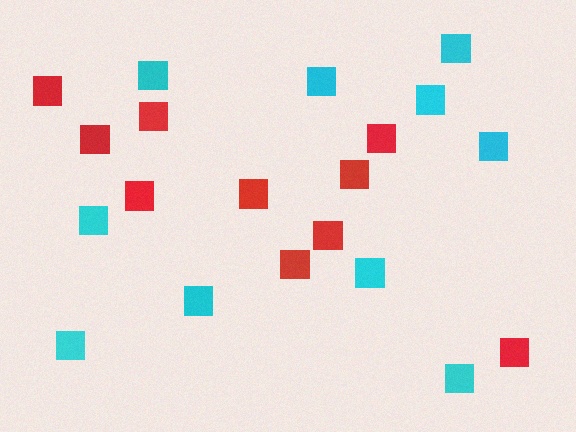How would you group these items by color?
There are 2 groups: one group of red squares (10) and one group of cyan squares (10).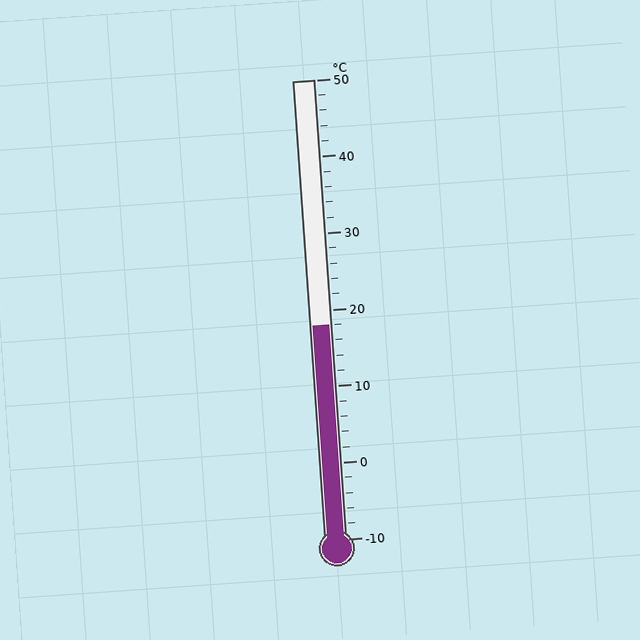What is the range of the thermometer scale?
The thermometer scale ranges from -10°C to 50°C.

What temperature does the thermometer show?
The thermometer shows approximately 18°C.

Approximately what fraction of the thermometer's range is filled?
The thermometer is filled to approximately 45% of its range.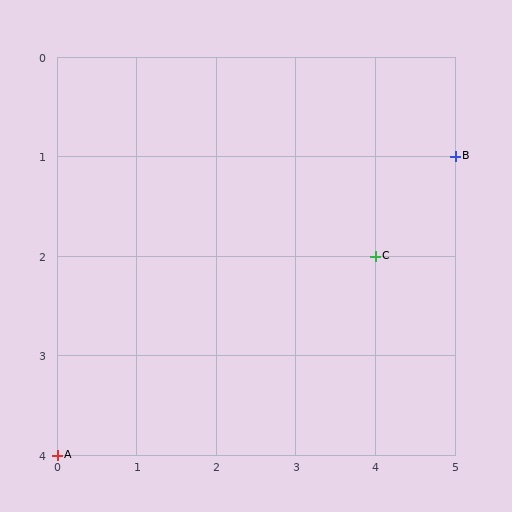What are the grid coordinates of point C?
Point C is at grid coordinates (4, 2).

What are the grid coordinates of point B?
Point B is at grid coordinates (5, 1).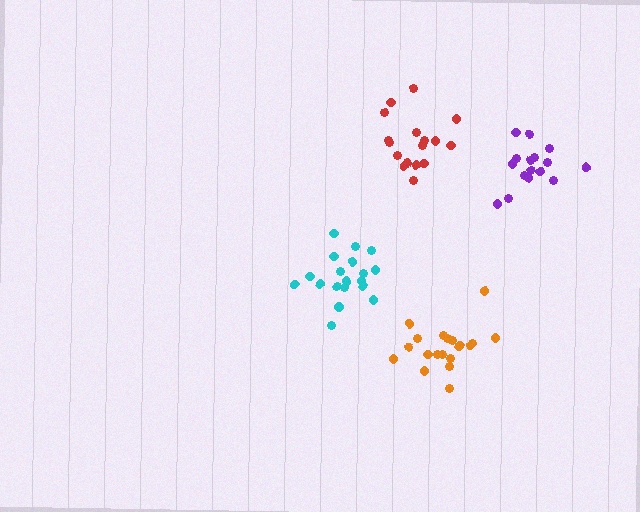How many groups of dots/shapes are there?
There are 4 groups.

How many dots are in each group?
Group 1: 19 dots, Group 2: 19 dots, Group 3: 17 dots, Group 4: 16 dots (71 total).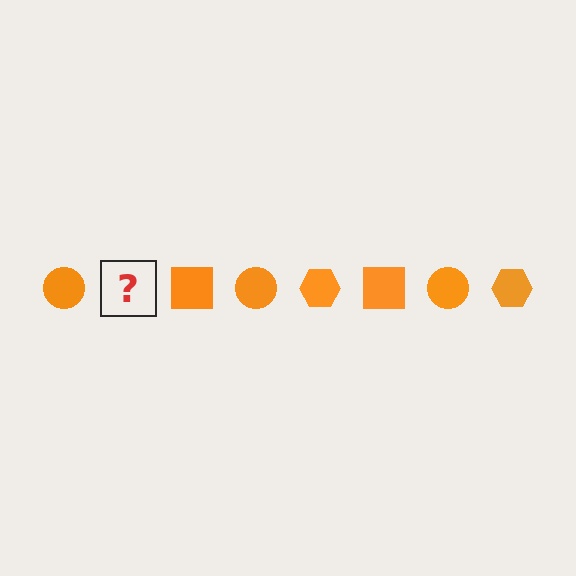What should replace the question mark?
The question mark should be replaced with an orange hexagon.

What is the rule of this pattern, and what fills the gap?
The rule is that the pattern cycles through circle, hexagon, square shapes in orange. The gap should be filled with an orange hexagon.